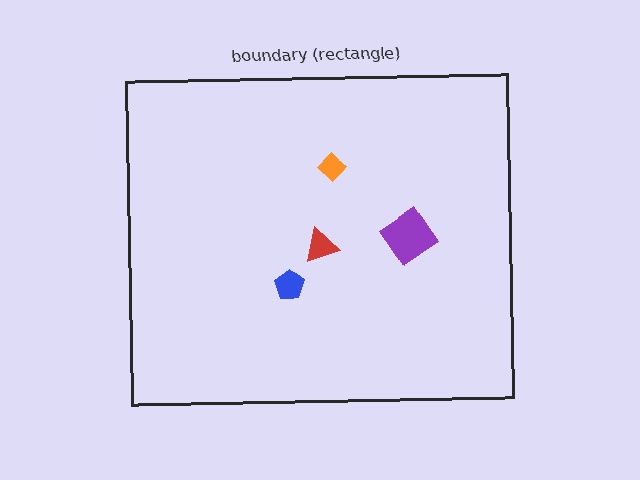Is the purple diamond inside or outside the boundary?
Inside.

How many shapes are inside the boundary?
4 inside, 0 outside.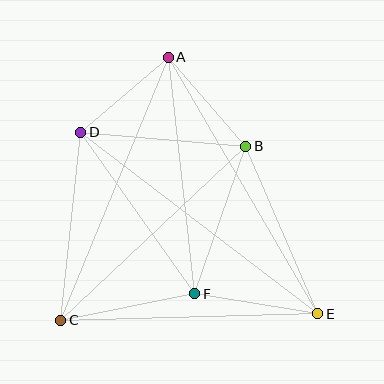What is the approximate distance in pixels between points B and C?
The distance between B and C is approximately 254 pixels.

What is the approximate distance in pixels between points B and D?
The distance between B and D is approximately 166 pixels.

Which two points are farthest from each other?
Points D and E are farthest from each other.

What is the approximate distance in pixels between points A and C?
The distance between A and C is approximately 284 pixels.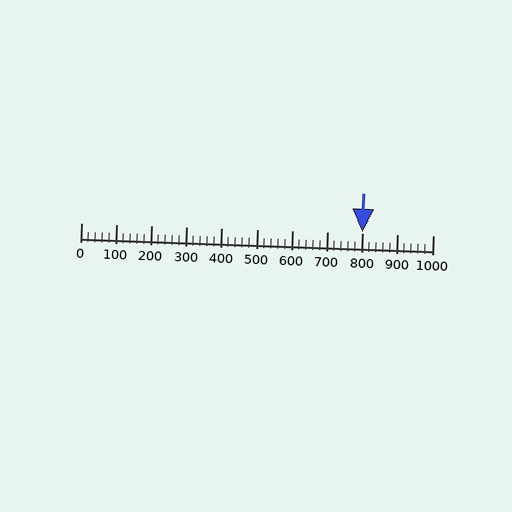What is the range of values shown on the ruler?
The ruler shows values from 0 to 1000.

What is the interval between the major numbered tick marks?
The major tick marks are spaced 100 units apart.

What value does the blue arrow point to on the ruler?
The blue arrow points to approximately 800.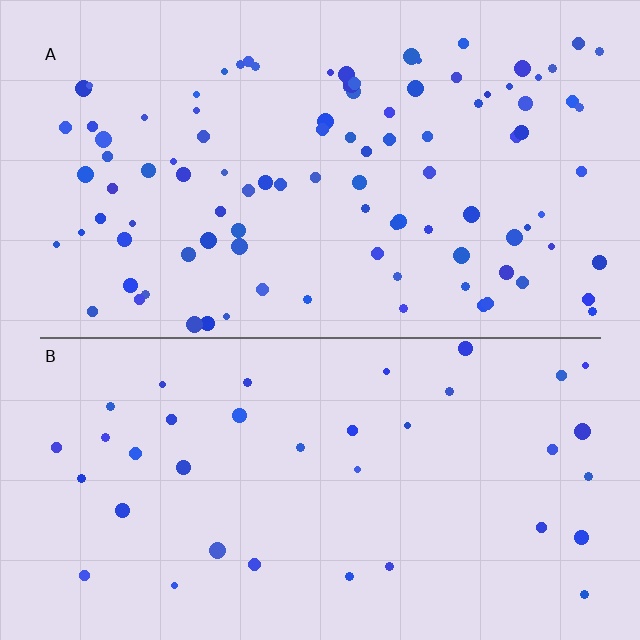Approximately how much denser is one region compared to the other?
Approximately 2.7× — region A over region B.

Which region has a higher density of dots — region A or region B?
A (the top).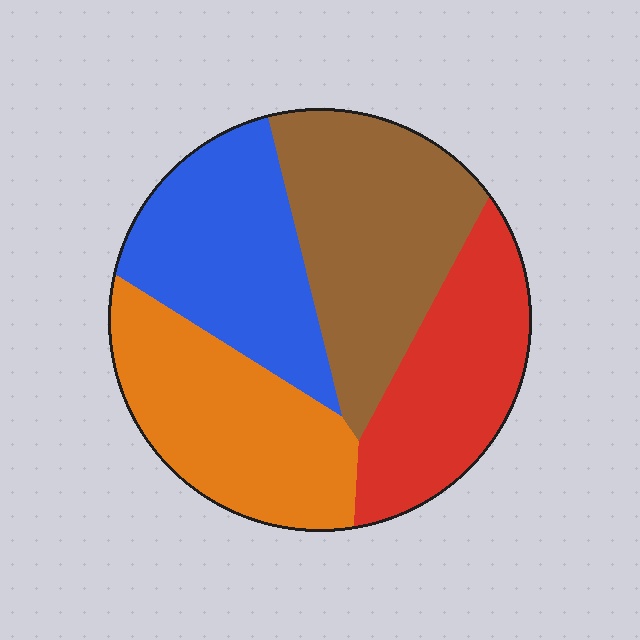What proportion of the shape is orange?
Orange covers 25% of the shape.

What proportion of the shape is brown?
Brown covers roughly 30% of the shape.